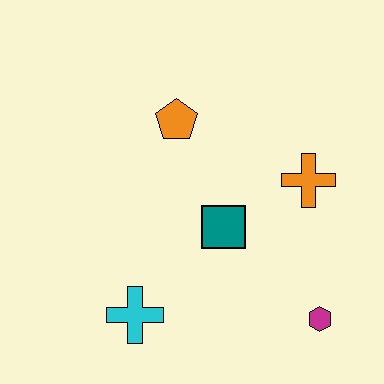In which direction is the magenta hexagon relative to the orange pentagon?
The magenta hexagon is below the orange pentagon.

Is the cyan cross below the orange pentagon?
Yes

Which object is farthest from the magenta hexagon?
The orange pentagon is farthest from the magenta hexagon.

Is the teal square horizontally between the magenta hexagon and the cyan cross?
Yes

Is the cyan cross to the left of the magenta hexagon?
Yes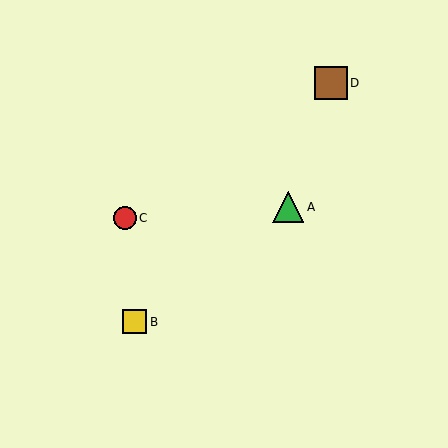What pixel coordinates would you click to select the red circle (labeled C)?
Click at (125, 218) to select the red circle C.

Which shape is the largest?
The brown square (labeled D) is the largest.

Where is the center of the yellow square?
The center of the yellow square is at (134, 322).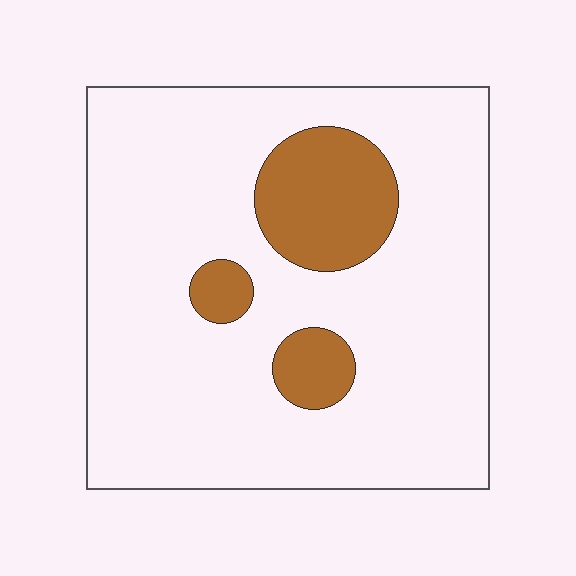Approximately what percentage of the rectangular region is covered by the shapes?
Approximately 15%.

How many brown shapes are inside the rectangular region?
3.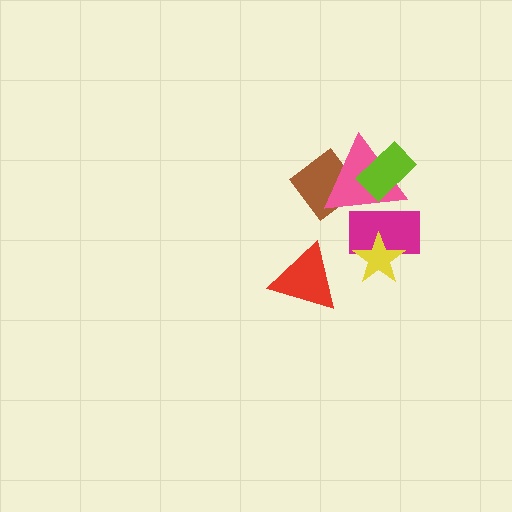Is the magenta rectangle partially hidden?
Yes, it is partially covered by another shape.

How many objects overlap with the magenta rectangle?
2 objects overlap with the magenta rectangle.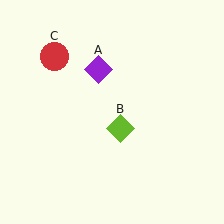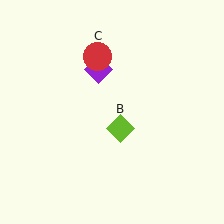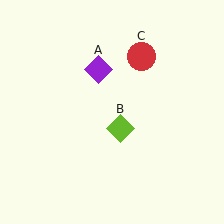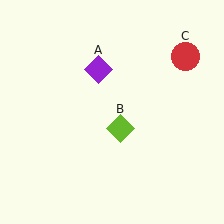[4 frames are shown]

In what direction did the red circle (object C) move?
The red circle (object C) moved right.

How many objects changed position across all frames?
1 object changed position: red circle (object C).